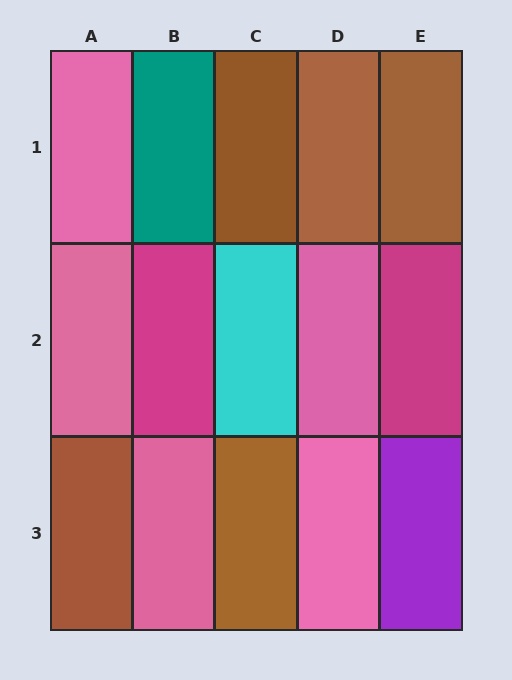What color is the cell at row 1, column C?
Brown.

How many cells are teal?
1 cell is teal.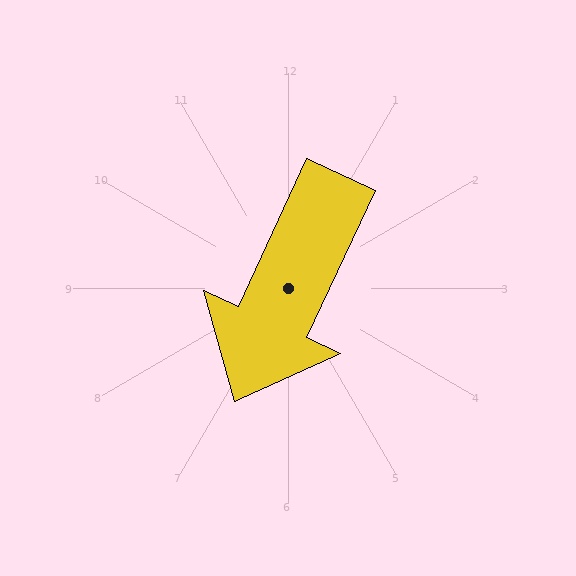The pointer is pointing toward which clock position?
Roughly 7 o'clock.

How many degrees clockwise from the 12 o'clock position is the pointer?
Approximately 205 degrees.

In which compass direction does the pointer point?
Southwest.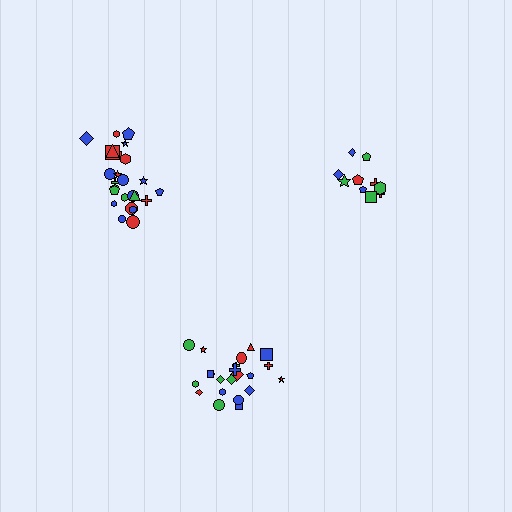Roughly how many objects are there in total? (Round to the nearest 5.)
Roughly 55 objects in total.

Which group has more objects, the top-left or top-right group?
The top-left group.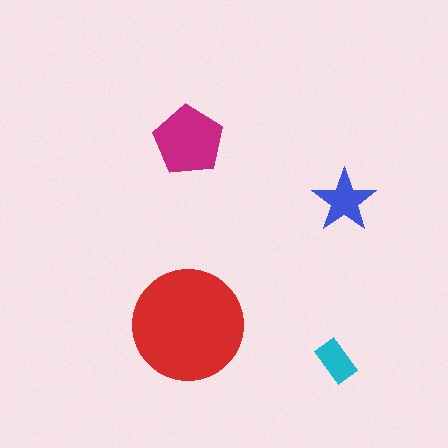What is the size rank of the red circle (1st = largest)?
1st.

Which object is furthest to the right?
The blue star is rightmost.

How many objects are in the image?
There are 4 objects in the image.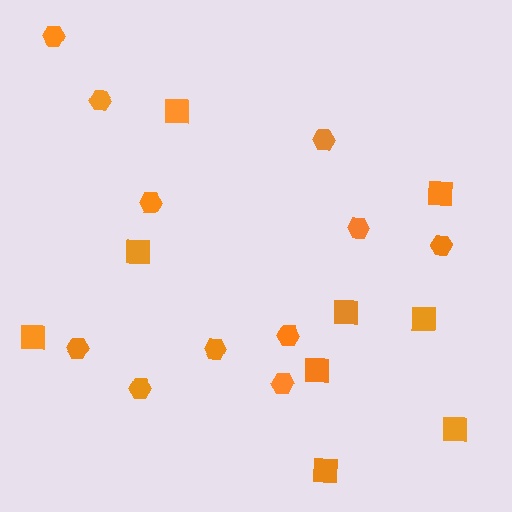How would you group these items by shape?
There are 2 groups: one group of hexagons (11) and one group of squares (9).